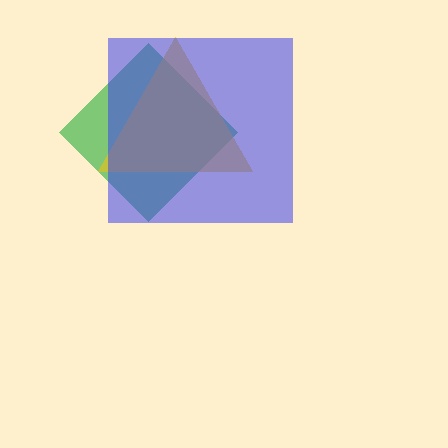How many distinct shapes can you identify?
There are 3 distinct shapes: a green diamond, a yellow triangle, a blue square.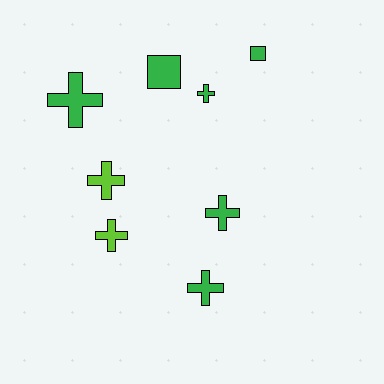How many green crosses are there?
There are 4 green crosses.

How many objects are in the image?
There are 8 objects.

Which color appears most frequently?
Green, with 6 objects.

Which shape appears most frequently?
Cross, with 6 objects.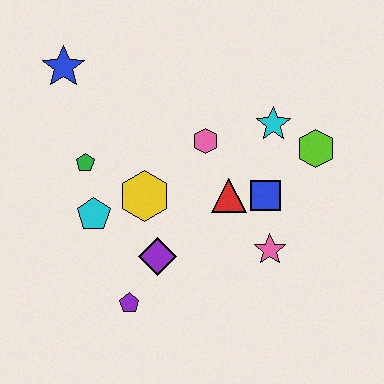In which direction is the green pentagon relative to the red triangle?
The green pentagon is to the left of the red triangle.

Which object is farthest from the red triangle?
The blue star is farthest from the red triangle.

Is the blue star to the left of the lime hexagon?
Yes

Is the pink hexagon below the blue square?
No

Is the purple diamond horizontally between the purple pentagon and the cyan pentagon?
No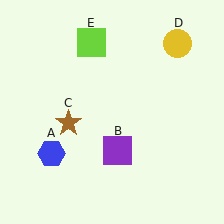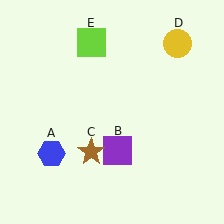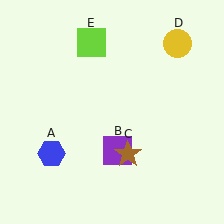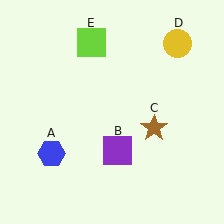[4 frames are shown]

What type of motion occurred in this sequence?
The brown star (object C) rotated counterclockwise around the center of the scene.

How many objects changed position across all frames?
1 object changed position: brown star (object C).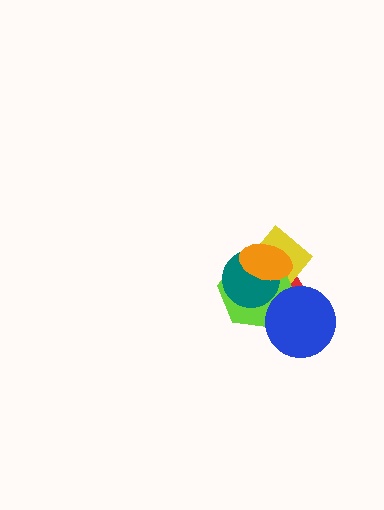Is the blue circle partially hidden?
No, no other shape covers it.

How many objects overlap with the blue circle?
2 objects overlap with the blue circle.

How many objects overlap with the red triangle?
5 objects overlap with the red triangle.